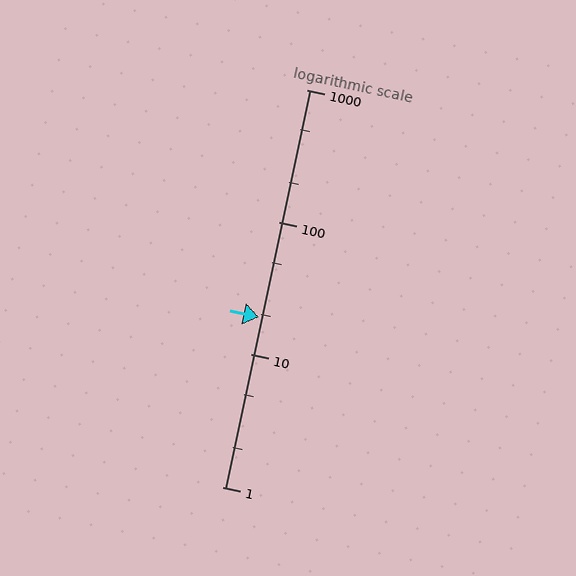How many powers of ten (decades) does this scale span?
The scale spans 3 decades, from 1 to 1000.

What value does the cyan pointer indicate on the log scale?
The pointer indicates approximately 19.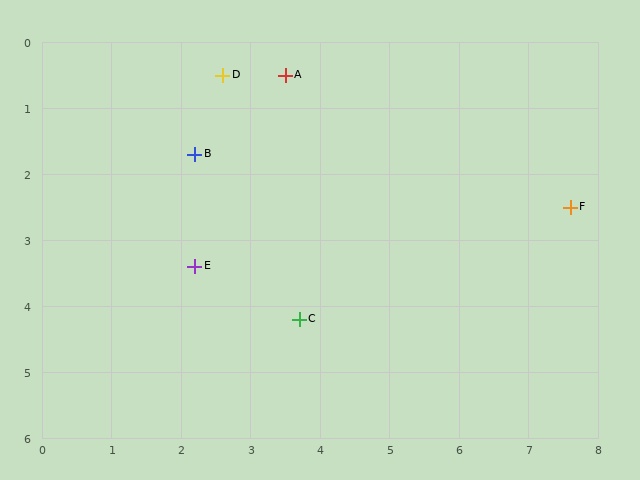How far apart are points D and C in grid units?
Points D and C are about 3.9 grid units apart.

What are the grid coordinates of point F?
Point F is at approximately (7.6, 2.5).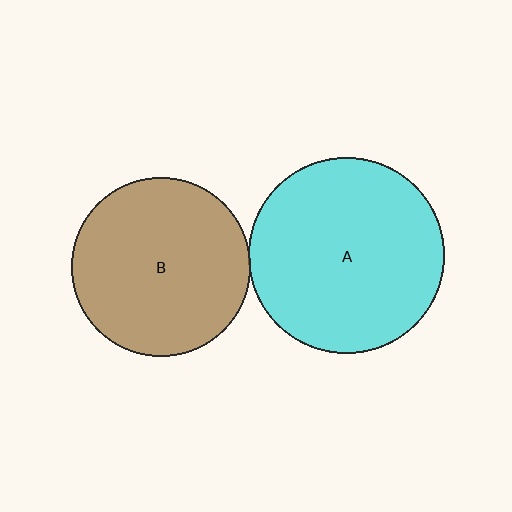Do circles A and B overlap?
Yes.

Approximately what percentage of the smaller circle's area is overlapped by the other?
Approximately 5%.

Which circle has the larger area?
Circle A (cyan).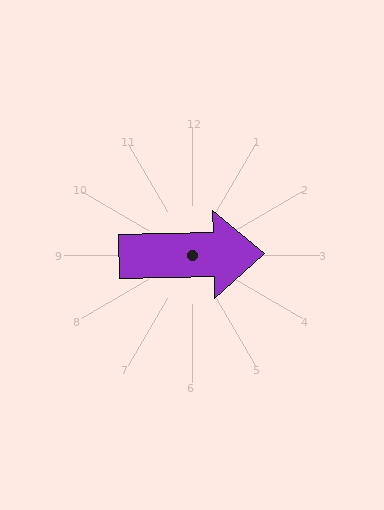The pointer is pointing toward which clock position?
Roughly 3 o'clock.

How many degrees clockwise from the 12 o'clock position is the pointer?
Approximately 89 degrees.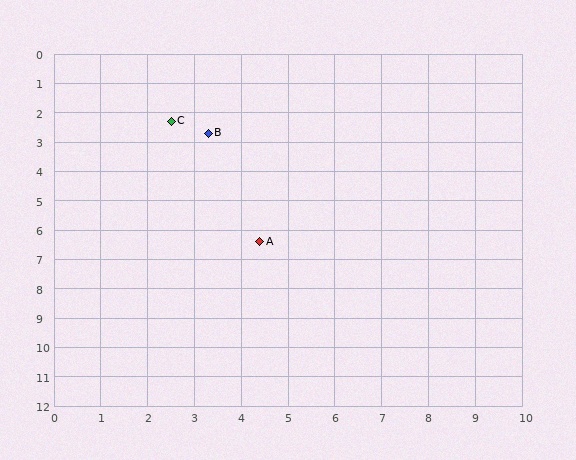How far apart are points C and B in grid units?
Points C and B are about 0.9 grid units apart.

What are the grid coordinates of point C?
Point C is at approximately (2.5, 2.3).